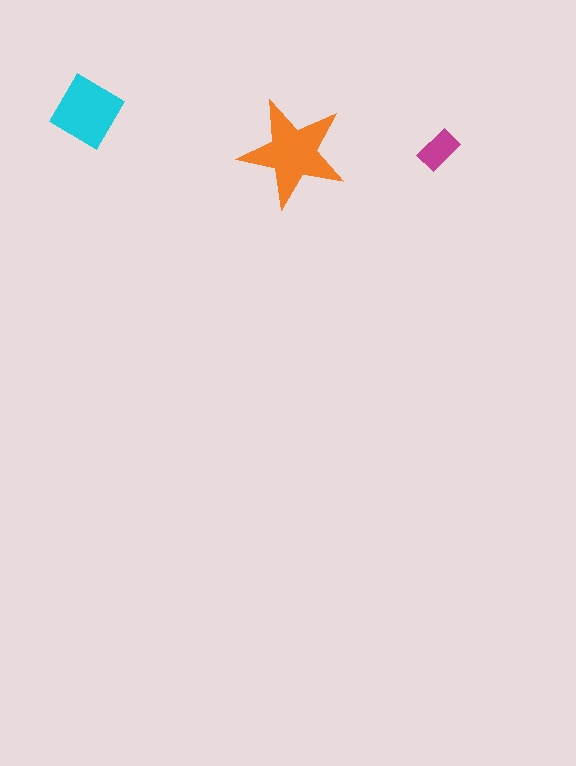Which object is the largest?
The orange star.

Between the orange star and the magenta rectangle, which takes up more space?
The orange star.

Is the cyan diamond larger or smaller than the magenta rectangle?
Larger.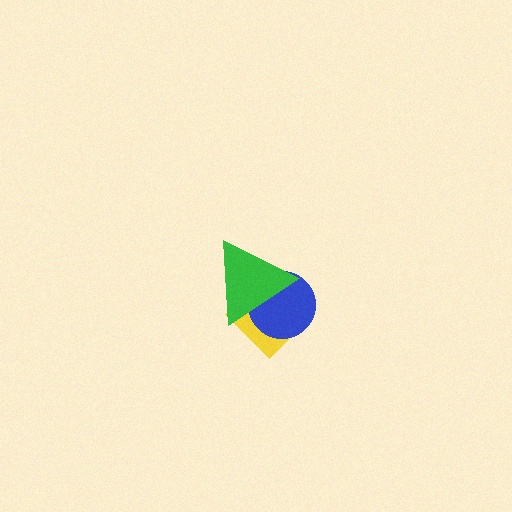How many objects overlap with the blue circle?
2 objects overlap with the blue circle.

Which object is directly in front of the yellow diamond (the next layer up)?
The blue circle is directly in front of the yellow diamond.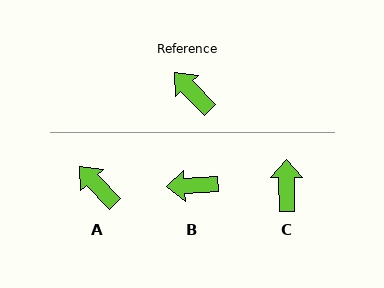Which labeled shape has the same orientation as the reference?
A.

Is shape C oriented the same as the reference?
No, it is off by about 43 degrees.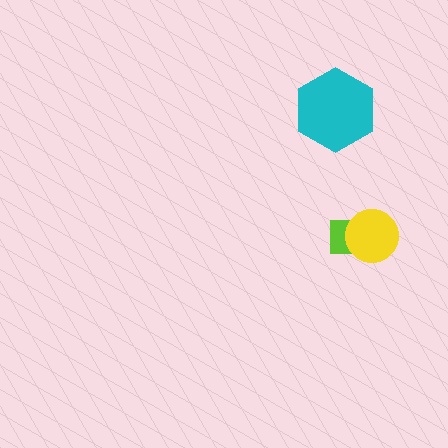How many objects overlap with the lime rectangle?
1 object overlaps with the lime rectangle.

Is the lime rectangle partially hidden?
Yes, it is partially covered by another shape.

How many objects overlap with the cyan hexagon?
0 objects overlap with the cyan hexagon.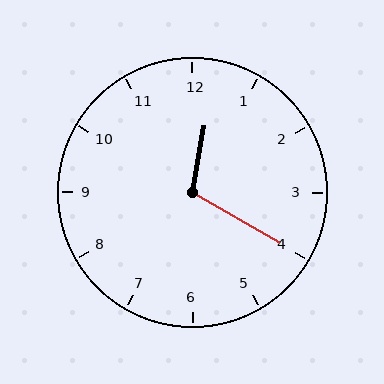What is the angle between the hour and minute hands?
Approximately 110 degrees.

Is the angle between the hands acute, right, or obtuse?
It is obtuse.